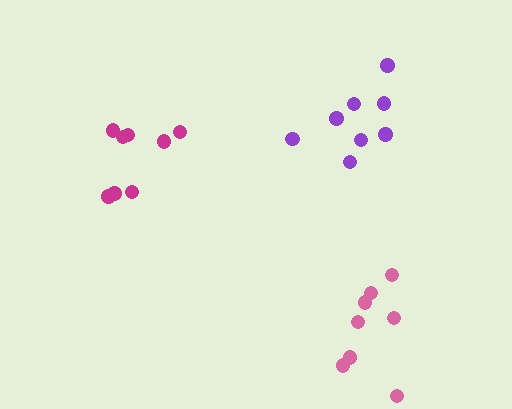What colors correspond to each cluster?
The clusters are colored: pink, purple, magenta.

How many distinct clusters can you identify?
There are 3 distinct clusters.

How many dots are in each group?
Group 1: 8 dots, Group 2: 8 dots, Group 3: 8 dots (24 total).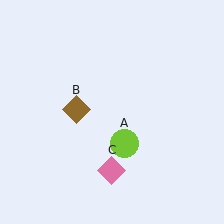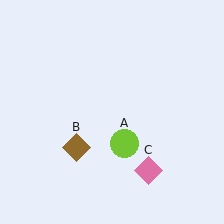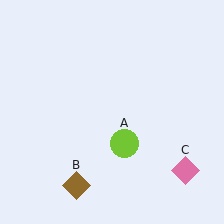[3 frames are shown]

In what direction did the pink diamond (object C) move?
The pink diamond (object C) moved right.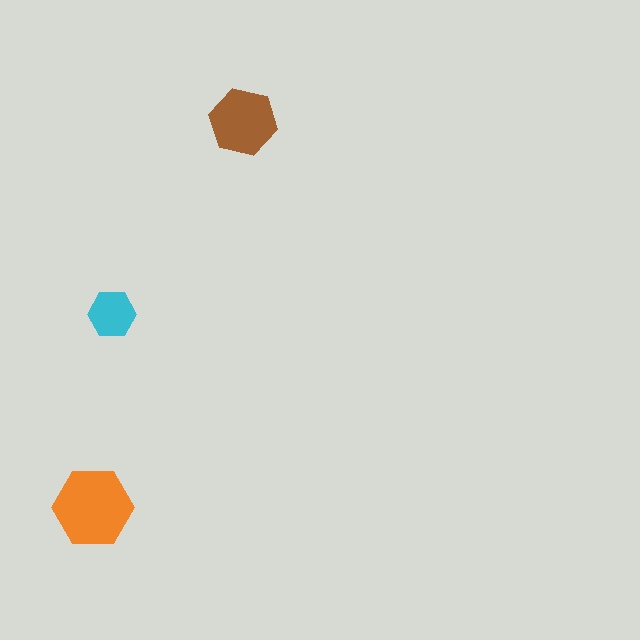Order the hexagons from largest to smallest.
the orange one, the brown one, the cyan one.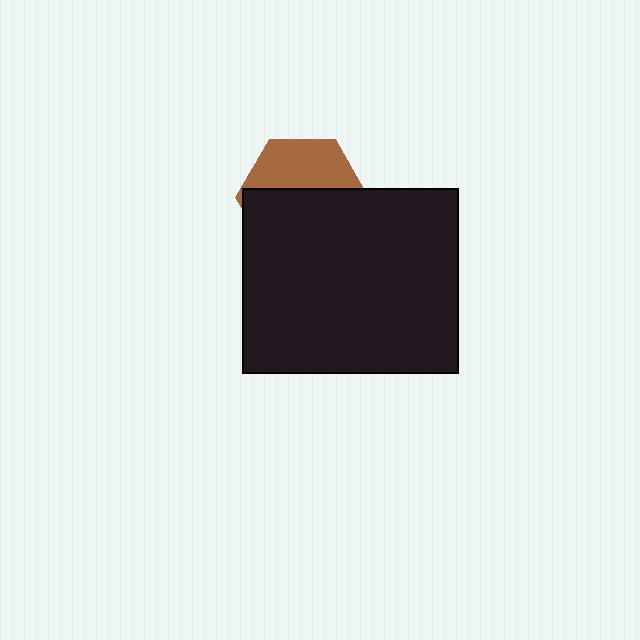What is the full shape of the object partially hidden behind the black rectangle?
The partially hidden object is a brown hexagon.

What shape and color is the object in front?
The object in front is a black rectangle.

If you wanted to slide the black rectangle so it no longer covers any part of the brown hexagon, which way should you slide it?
Slide it down — that is the most direct way to separate the two shapes.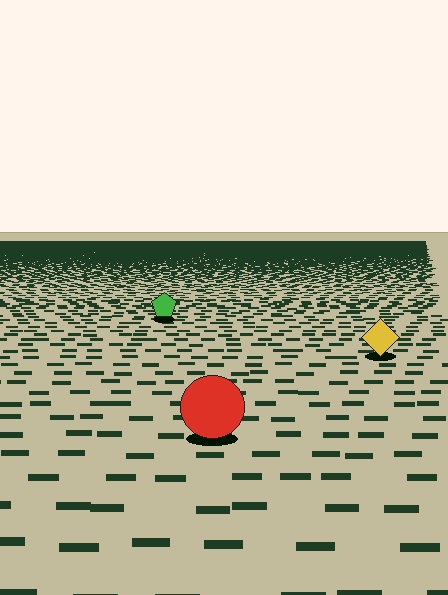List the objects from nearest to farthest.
From nearest to farthest: the red circle, the yellow diamond, the green pentagon.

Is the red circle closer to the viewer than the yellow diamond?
Yes. The red circle is closer — you can tell from the texture gradient: the ground texture is coarser near it.